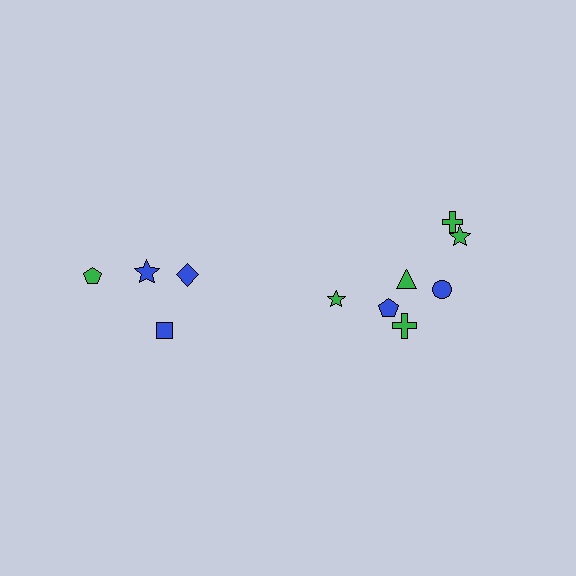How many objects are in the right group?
There are 7 objects.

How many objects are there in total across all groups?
There are 11 objects.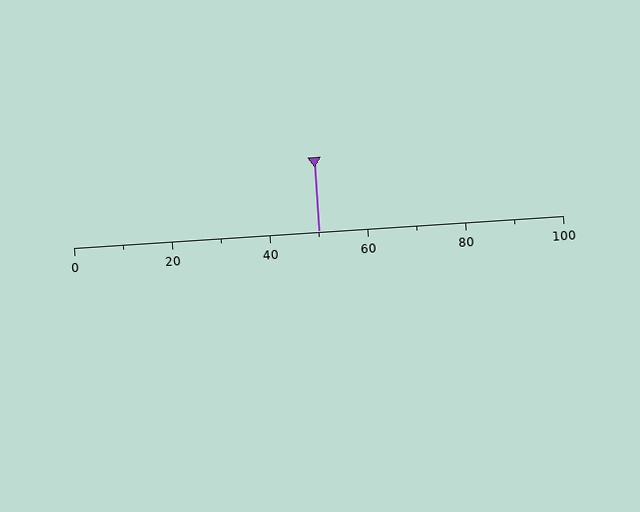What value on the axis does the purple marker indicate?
The marker indicates approximately 50.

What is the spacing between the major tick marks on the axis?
The major ticks are spaced 20 apart.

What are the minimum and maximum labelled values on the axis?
The axis runs from 0 to 100.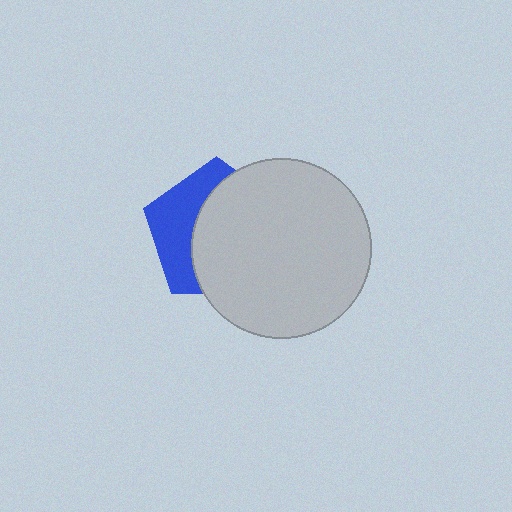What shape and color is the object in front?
The object in front is a light gray circle.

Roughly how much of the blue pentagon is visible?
A small part of it is visible (roughly 37%).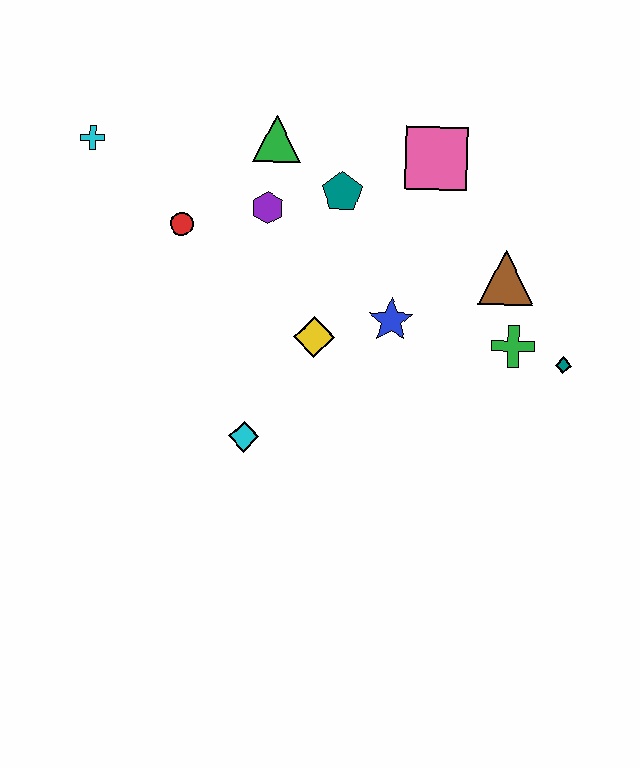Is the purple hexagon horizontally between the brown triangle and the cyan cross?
Yes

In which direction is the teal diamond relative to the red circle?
The teal diamond is to the right of the red circle.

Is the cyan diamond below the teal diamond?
Yes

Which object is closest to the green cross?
The teal diamond is closest to the green cross.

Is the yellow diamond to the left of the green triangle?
No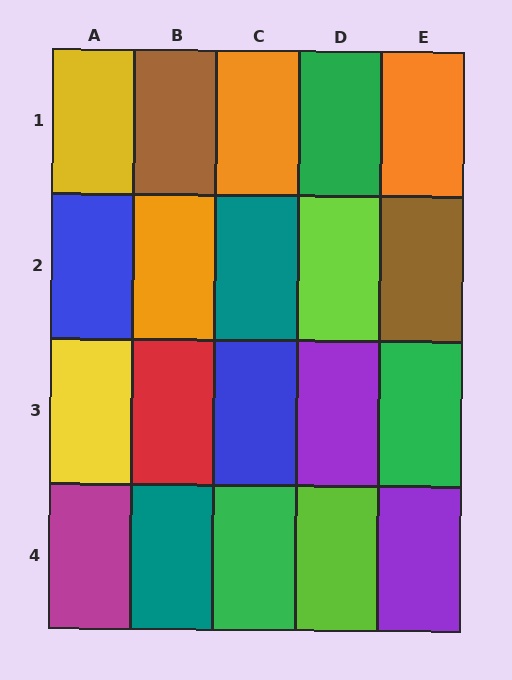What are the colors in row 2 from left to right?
Blue, orange, teal, lime, brown.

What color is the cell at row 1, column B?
Brown.